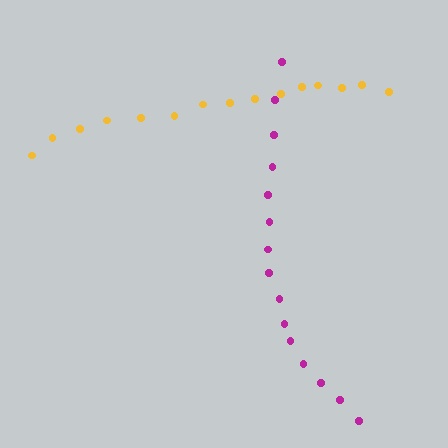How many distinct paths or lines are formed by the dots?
There are 2 distinct paths.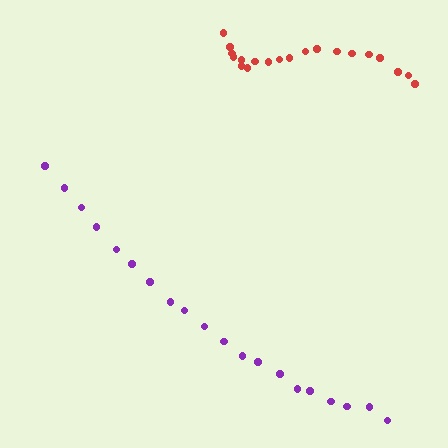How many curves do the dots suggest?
There are 2 distinct paths.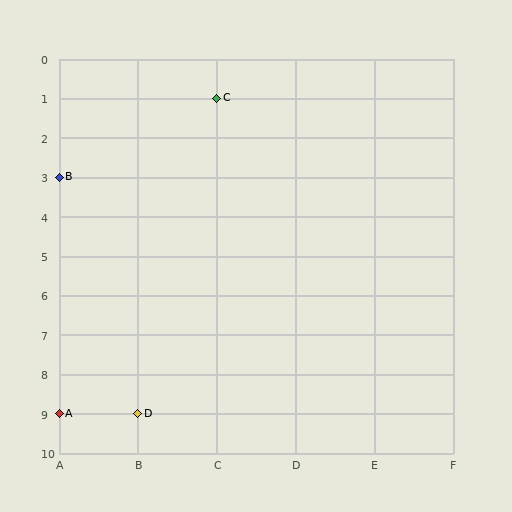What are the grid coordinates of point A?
Point A is at grid coordinates (A, 9).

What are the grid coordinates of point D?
Point D is at grid coordinates (B, 9).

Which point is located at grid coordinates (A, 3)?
Point B is at (A, 3).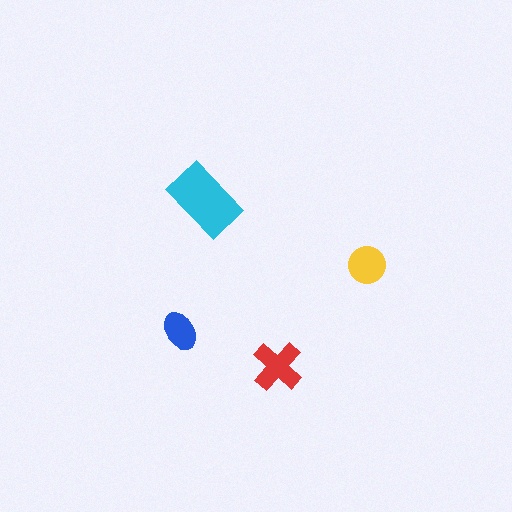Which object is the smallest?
The blue ellipse.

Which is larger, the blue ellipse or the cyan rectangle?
The cyan rectangle.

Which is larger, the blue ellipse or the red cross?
The red cross.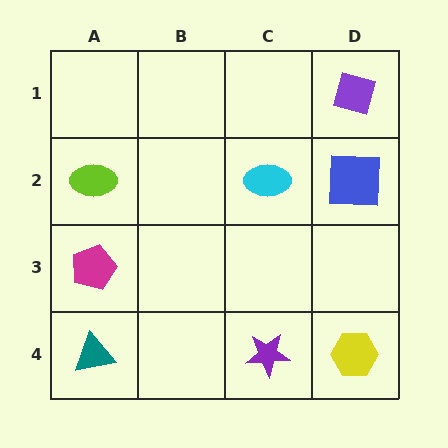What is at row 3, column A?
A magenta pentagon.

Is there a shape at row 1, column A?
No, that cell is empty.